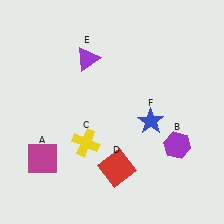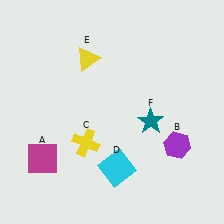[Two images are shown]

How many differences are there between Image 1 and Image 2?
There are 3 differences between the two images.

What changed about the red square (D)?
In Image 1, D is red. In Image 2, it changed to cyan.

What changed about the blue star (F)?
In Image 1, F is blue. In Image 2, it changed to teal.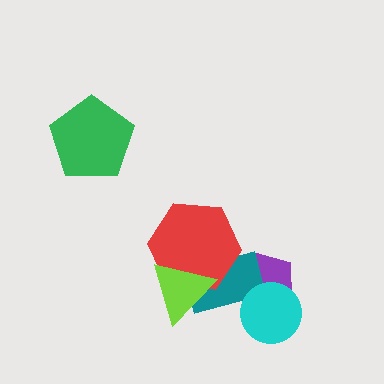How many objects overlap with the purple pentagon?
2 objects overlap with the purple pentagon.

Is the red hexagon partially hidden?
Yes, it is partially covered by another shape.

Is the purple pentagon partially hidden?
Yes, it is partially covered by another shape.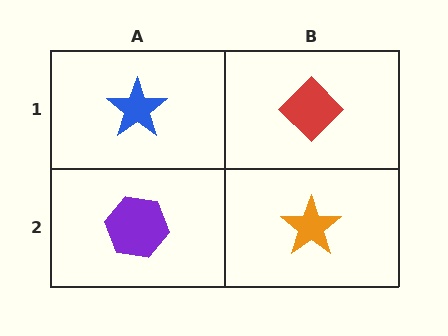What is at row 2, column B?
An orange star.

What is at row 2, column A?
A purple hexagon.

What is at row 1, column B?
A red diamond.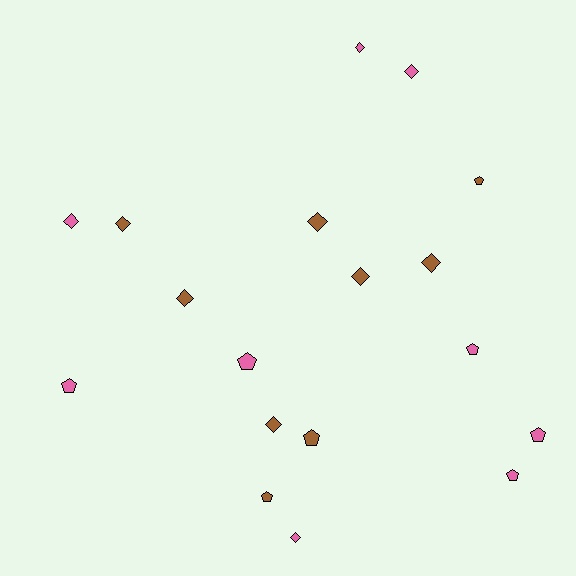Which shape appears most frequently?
Diamond, with 10 objects.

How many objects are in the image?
There are 18 objects.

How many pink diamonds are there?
There are 4 pink diamonds.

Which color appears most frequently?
Pink, with 9 objects.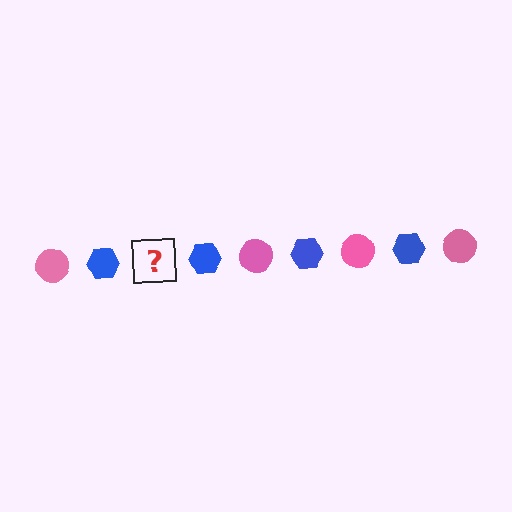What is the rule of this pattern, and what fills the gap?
The rule is that the pattern alternates between pink circle and blue hexagon. The gap should be filled with a pink circle.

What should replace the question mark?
The question mark should be replaced with a pink circle.